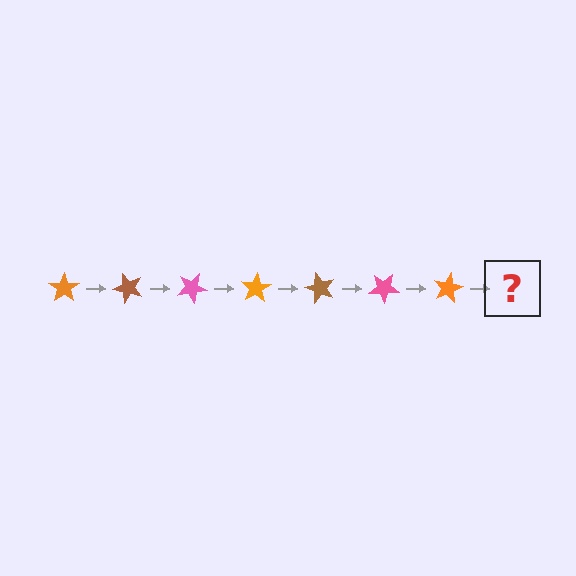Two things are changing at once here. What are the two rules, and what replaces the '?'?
The two rules are that it rotates 50 degrees each step and the color cycles through orange, brown, and pink. The '?' should be a brown star, rotated 350 degrees from the start.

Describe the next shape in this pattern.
It should be a brown star, rotated 350 degrees from the start.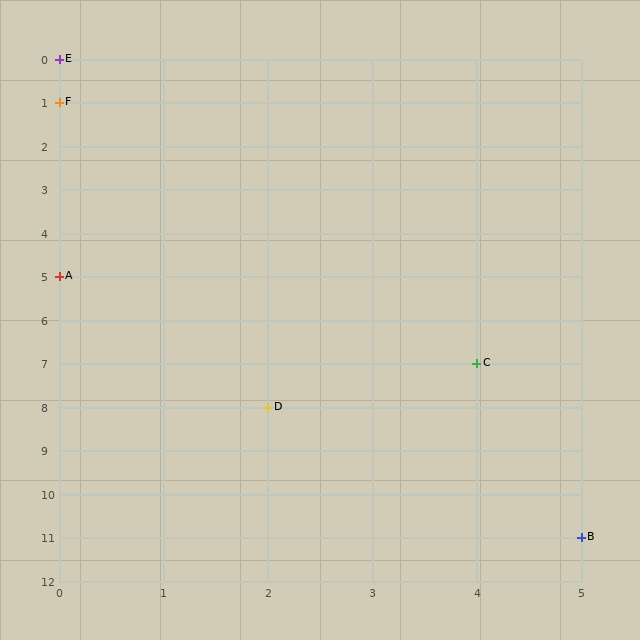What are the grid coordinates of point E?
Point E is at grid coordinates (0, 0).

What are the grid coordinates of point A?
Point A is at grid coordinates (0, 5).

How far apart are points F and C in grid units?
Points F and C are 4 columns and 6 rows apart (about 7.2 grid units diagonally).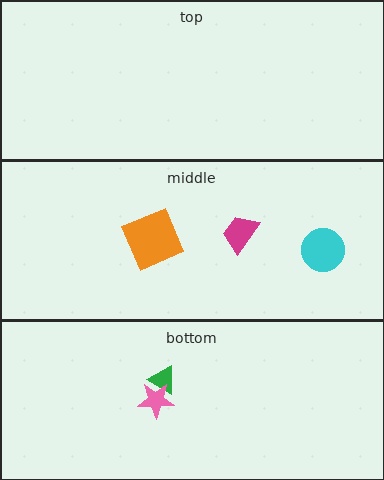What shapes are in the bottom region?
The green triangle, the pink star.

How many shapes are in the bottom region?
2.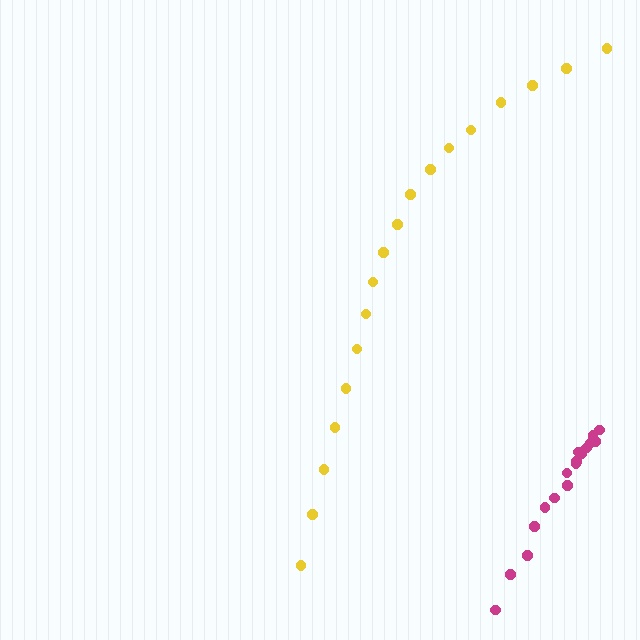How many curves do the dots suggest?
There are 2 distinct paths.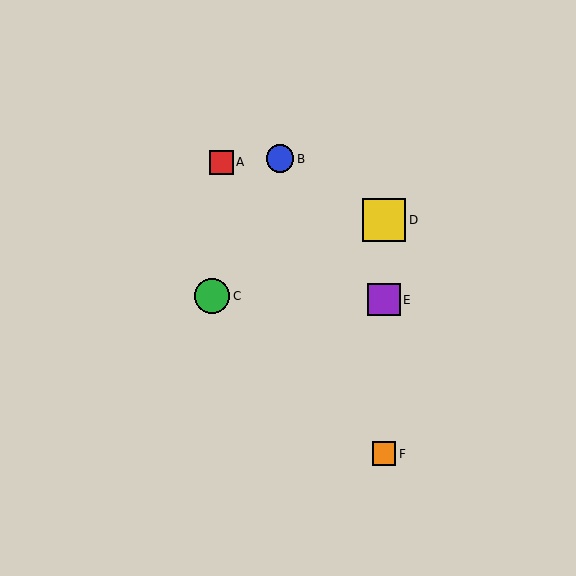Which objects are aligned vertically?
Objects D, E, F are aligned vertically.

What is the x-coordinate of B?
Object B is at x≈280.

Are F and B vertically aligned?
No, F is at x≈384 and B is at x≈280.